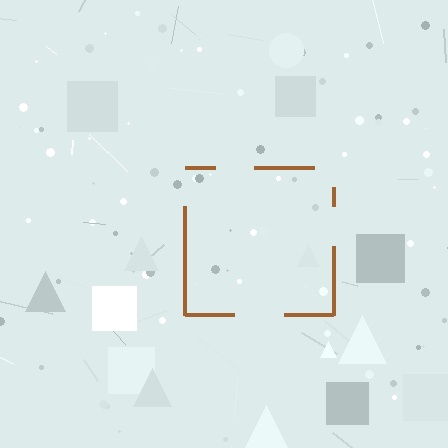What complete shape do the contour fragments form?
The contour fragments form a square.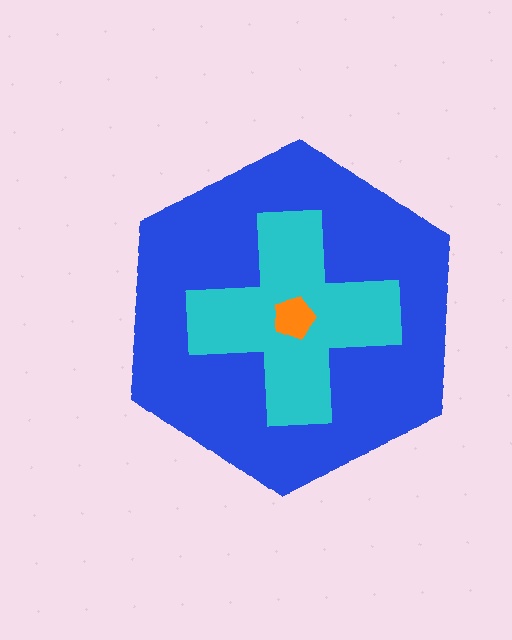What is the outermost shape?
The blue hexagon.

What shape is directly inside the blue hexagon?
The cyan cross.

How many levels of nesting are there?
3.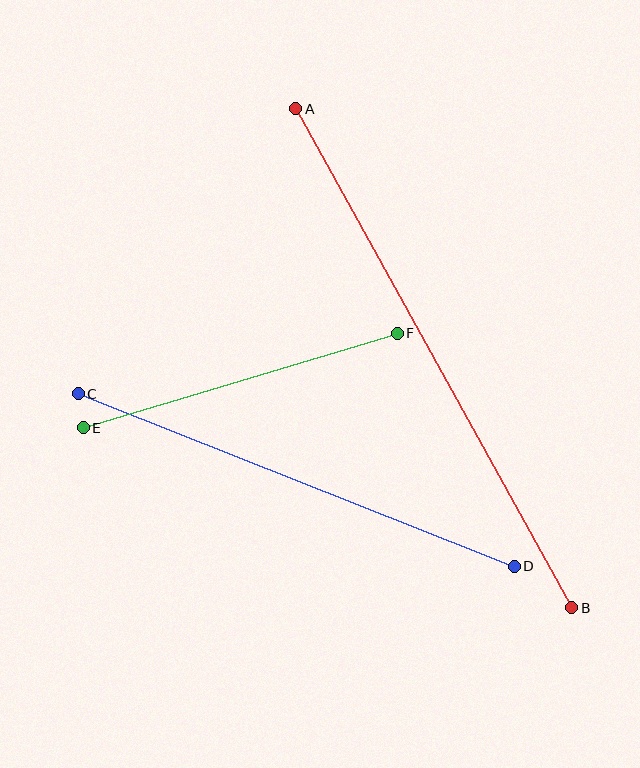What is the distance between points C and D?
The distance is approximately 469 pixels.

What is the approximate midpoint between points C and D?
The midpoint is at approximately (296, 480) pixels.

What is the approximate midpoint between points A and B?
The midpoint is at approximately (434, 358) pixels.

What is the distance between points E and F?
The distance is approximately 328 pixels.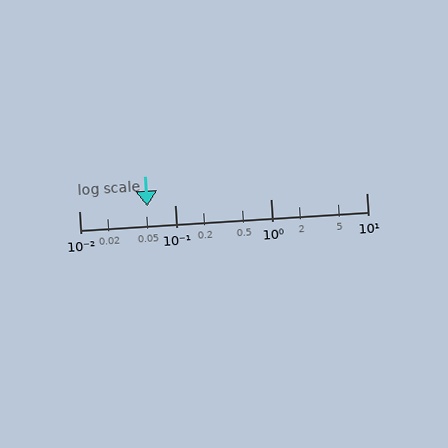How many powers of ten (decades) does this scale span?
The scale spans 3 decades, from 0.01 to 10.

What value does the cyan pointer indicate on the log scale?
The pointer indicates approximately 0.052.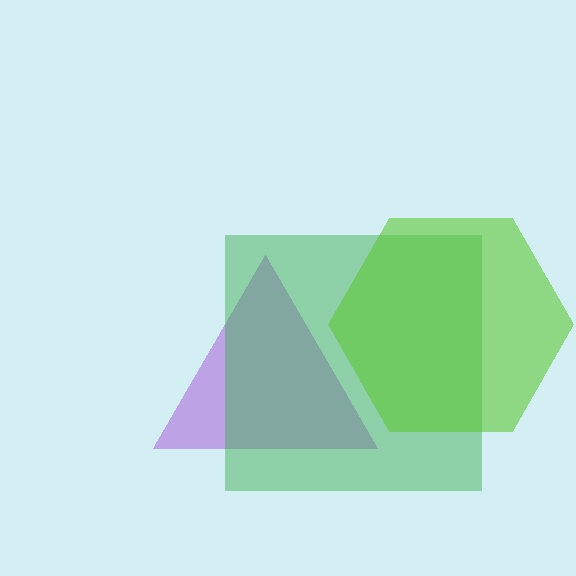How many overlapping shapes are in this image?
There are 3 overlapping shapes in the image.